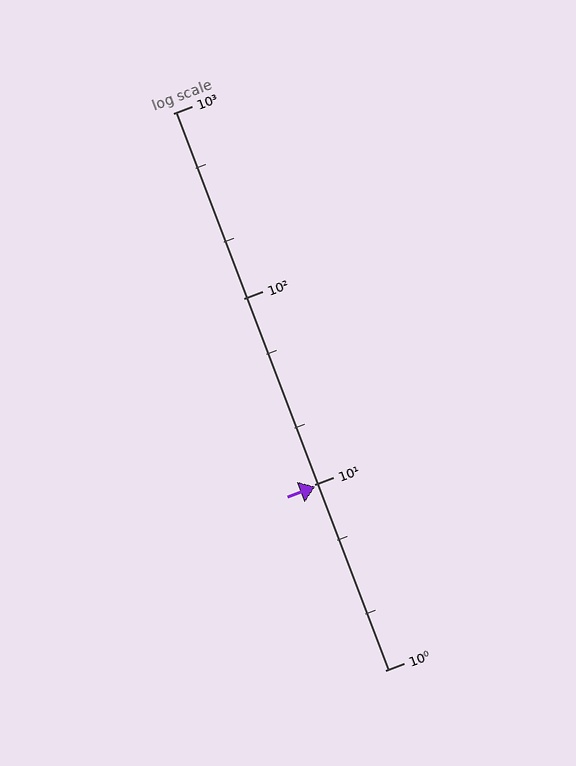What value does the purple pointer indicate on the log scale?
The pointer indicates approximately 9.7.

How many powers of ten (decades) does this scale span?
The scale spans 3 decades, from 1 to 1000.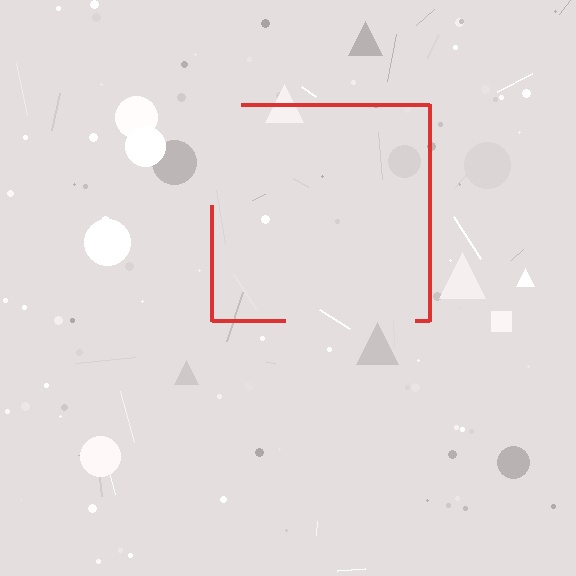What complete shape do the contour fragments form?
The contour fragments form a square.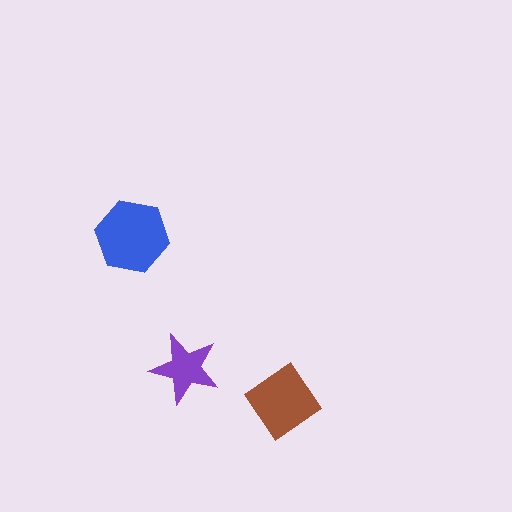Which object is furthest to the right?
The brown diamond is rightmost.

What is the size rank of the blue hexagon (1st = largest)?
1st.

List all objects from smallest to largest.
The purple star, the brown diamond, the blue hexagon.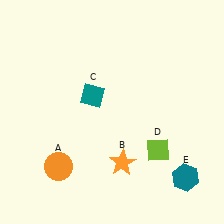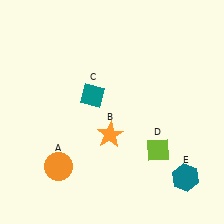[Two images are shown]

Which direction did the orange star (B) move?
The orange star (B) moved up.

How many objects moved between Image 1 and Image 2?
1 object moved between the two images.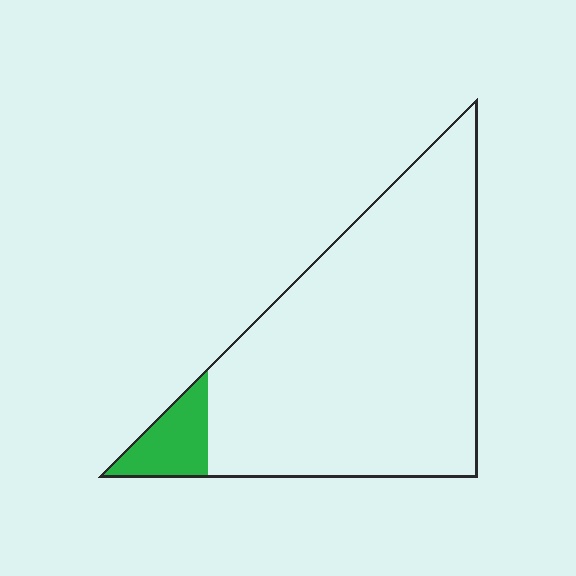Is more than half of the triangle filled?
No.